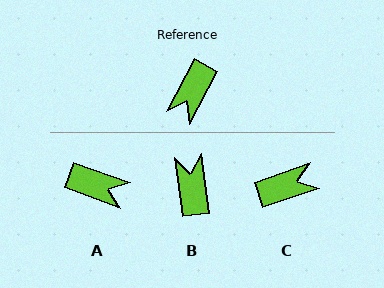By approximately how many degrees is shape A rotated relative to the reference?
Approximately 98 degrees counter-clockwise.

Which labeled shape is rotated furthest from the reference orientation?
B, about 144 degrees away.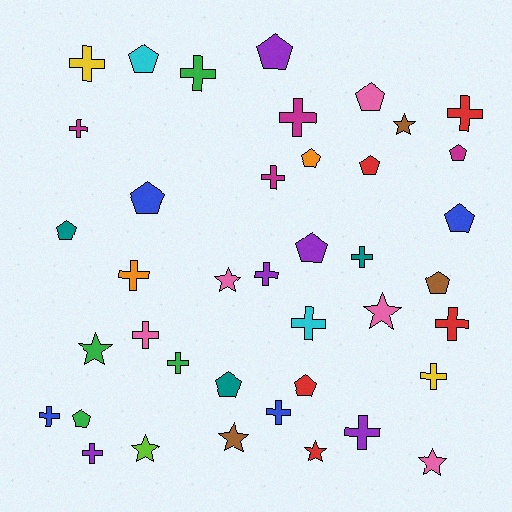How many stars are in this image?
There are 8 stars.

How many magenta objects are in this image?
There are 4 magenta objects.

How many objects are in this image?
There are 40 objects.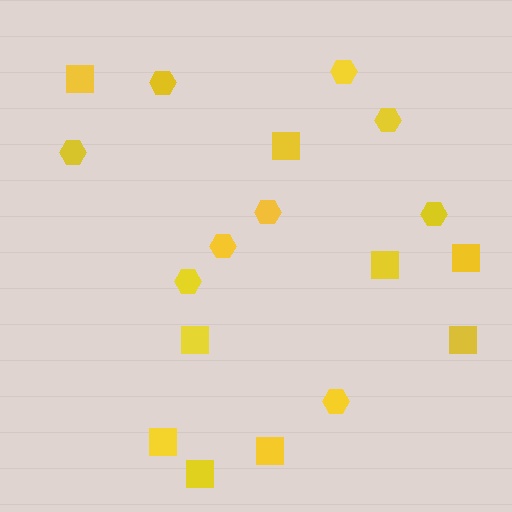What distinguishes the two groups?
There are 2 groups: one group of squares (9) and one group of hexagons (9).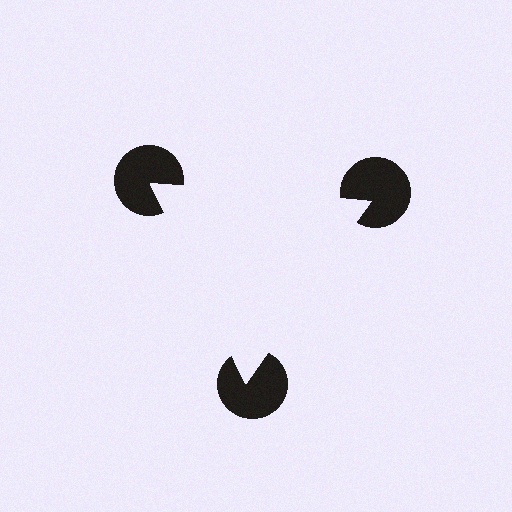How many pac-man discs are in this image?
There are 3 — one at each vertex of the illusory triangle.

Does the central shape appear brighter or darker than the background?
It typically appears slightly brighter than the background, even though no actual brightness change is drawn.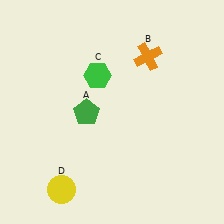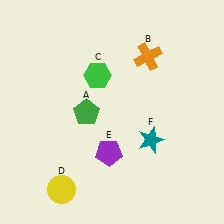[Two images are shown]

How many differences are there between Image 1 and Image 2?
There are 2 differences between the two images.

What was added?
A purple pentagon (E), a teal star (F) were added in Image 2.